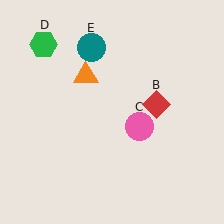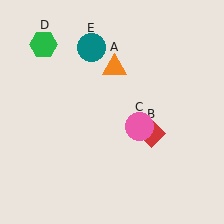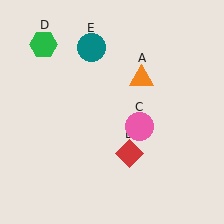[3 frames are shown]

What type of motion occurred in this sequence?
The orange triangle (object A), red diamond (object B) rotated clockwise around the center of the scene.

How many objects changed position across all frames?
2 objects changed position: orange triangle (object A), red diamond (object B).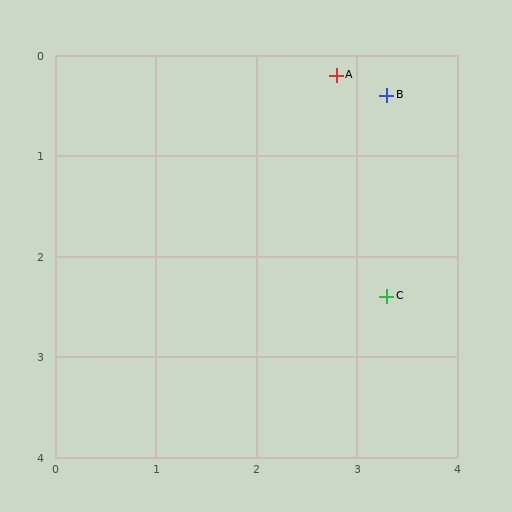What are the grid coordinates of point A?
Point A is at approximately (2.8, 0.2).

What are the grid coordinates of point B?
Point B is at approximately (3.3, 0.4).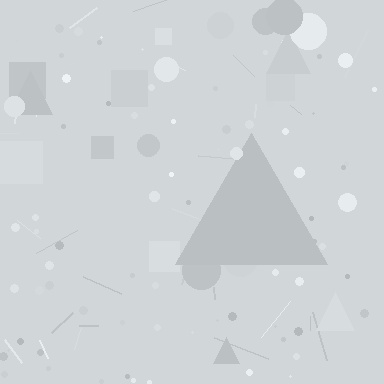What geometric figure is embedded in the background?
A triangle is embedded in the background.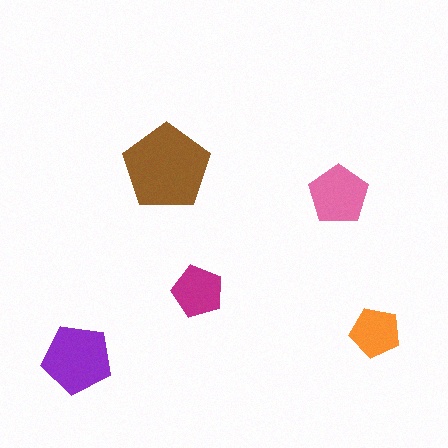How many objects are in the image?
There are 5 objects in the image.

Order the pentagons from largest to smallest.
the brown one, the purple one, the pink one, the magenta one, the orange one.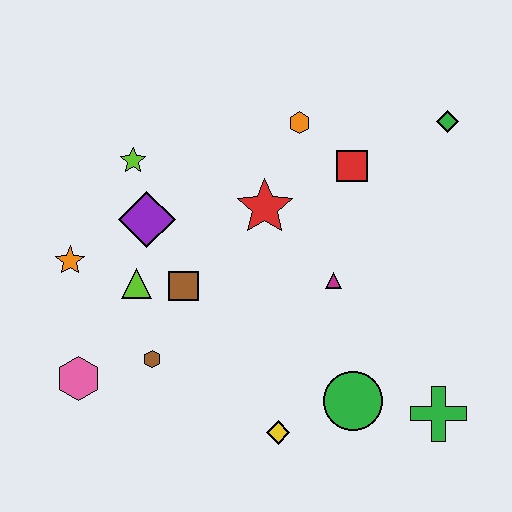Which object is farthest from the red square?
The pink hexagon is farthest from the red square.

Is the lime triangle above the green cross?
Yes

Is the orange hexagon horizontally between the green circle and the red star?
Yes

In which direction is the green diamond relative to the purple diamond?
The green diamond is to the right of the purple diamond.